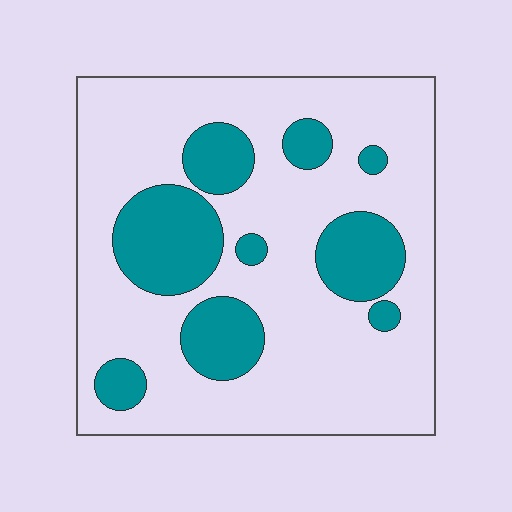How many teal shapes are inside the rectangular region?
9.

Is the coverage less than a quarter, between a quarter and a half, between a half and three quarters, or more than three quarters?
Between a quarter and a half.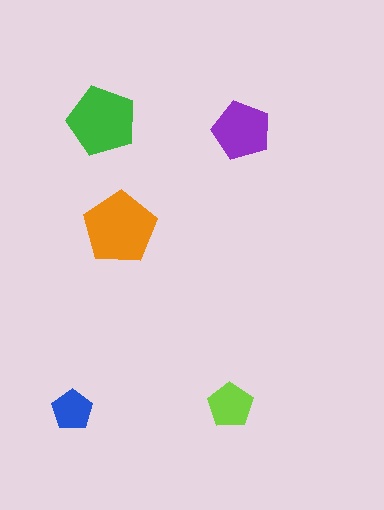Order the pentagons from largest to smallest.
the orange one, the green one, the purple one, the lime one, the blue one.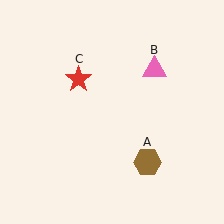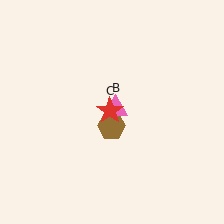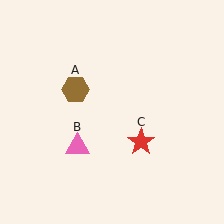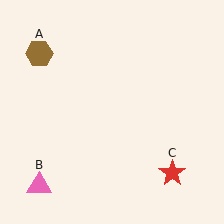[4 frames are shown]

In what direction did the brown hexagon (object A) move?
The brown hexagon (object A) moved up and to the left.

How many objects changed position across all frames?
3 objects changed position: brown hexagon (object A), pink triangle (object B), red star (object C).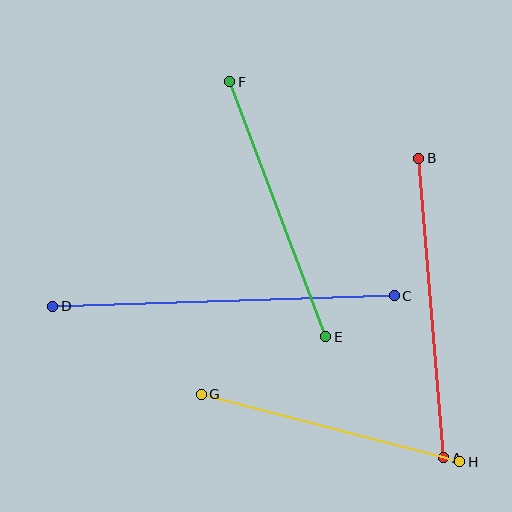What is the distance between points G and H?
The distance is approximately 267 pixels.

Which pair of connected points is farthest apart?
Points C and D are farthest apart.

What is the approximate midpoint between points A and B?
The midpoint is at approximately (431, 308) pixels.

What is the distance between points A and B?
The distance is approximately 300 pixels.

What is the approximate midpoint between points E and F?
The midpoint is at approximately (278, 209) pixels.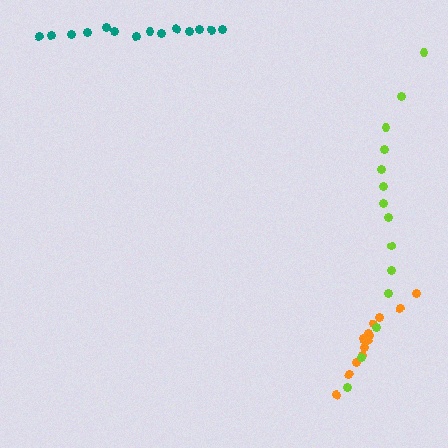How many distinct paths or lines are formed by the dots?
There are 3 distinct paths.